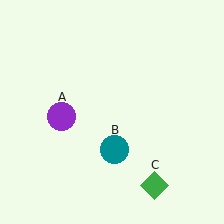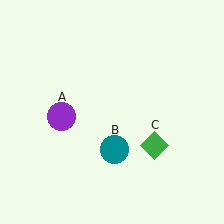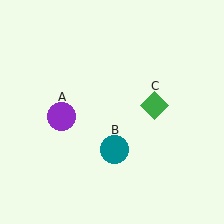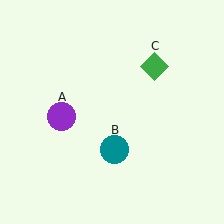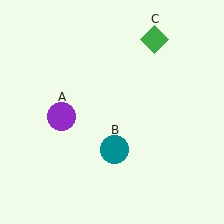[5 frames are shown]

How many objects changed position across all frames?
1 object changed position: green diamond (object C).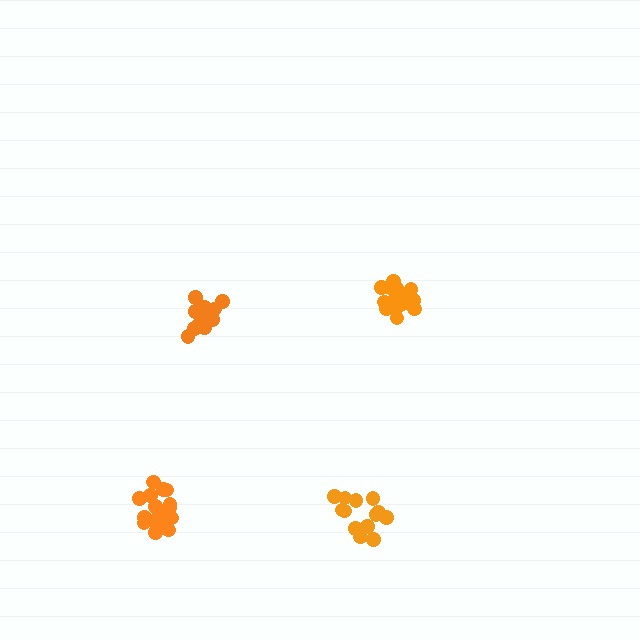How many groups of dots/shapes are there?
There are 4 groups.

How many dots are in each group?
Group 1: 13 dots, Group 2: 16 dots, Group 3: 15 dots, Group 4: 17 dots (61 total).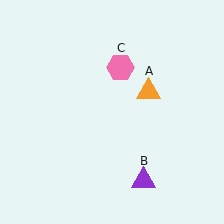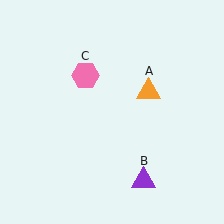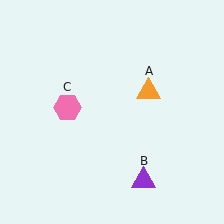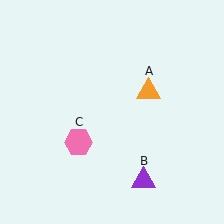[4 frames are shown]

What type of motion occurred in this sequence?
The pink hexagon (object C) rotated counterclockwise around the center of the scene.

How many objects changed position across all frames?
1 object changed position: pink hexagon (object C).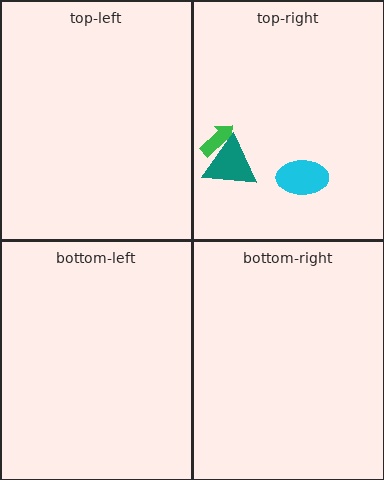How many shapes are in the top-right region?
3.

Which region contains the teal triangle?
The top-right region.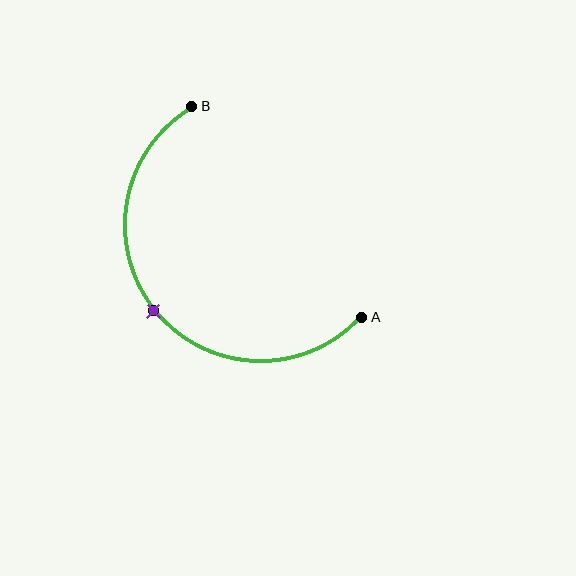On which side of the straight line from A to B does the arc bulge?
The arc bulges below and to the left of the straight line connecting A and B.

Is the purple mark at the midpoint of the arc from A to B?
Yes. The purple mark lies on the arc at equal arc-length from both A and B — it is the arc midpoint.